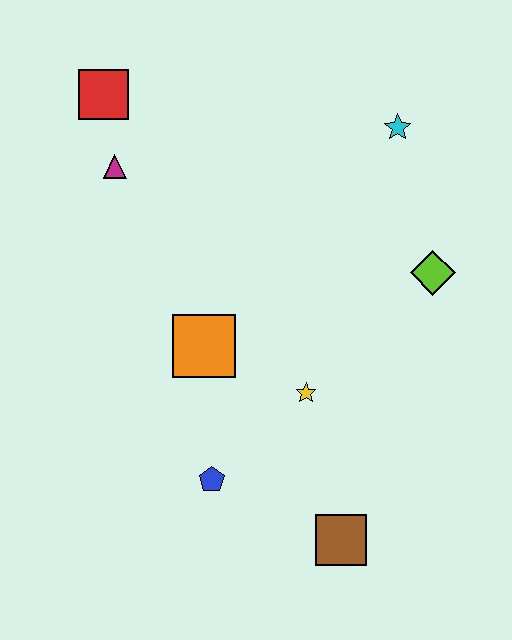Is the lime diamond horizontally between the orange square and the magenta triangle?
No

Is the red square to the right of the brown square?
No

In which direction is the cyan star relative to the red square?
The cyan star is to the right of the red square.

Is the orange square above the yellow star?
Yes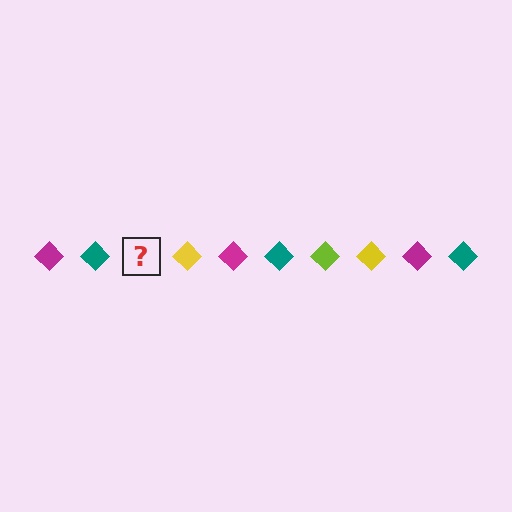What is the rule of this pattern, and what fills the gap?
The rule is that the pattern cycles through magenta, teal, lime, yellow diamonds. The gap should be filled with a lime diamond.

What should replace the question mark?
The question mark should be replaced with a lime diamond.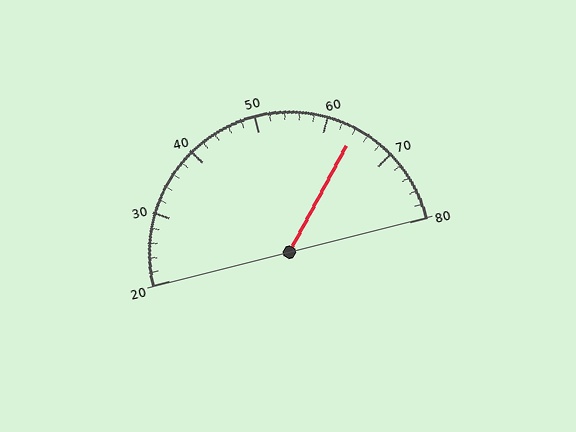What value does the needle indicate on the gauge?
The needle indicates approximately 64.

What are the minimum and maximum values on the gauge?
The gauge ranges from 20 to 80.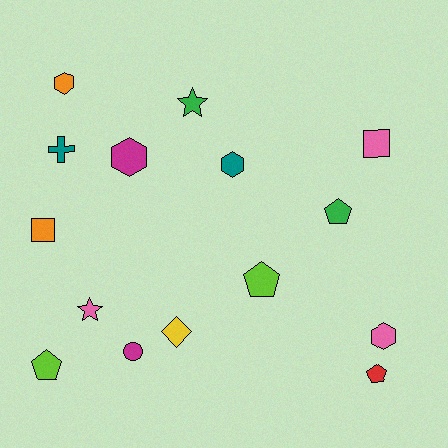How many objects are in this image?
There are 15 objects.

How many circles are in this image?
There is 1 circle.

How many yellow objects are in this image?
There is 1 yellow object.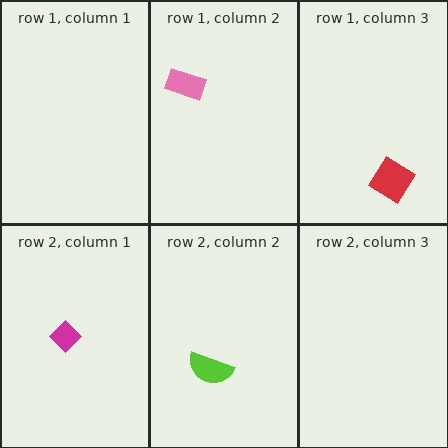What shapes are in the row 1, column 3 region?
The red diamond.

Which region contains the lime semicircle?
The row 2, column 2 region.